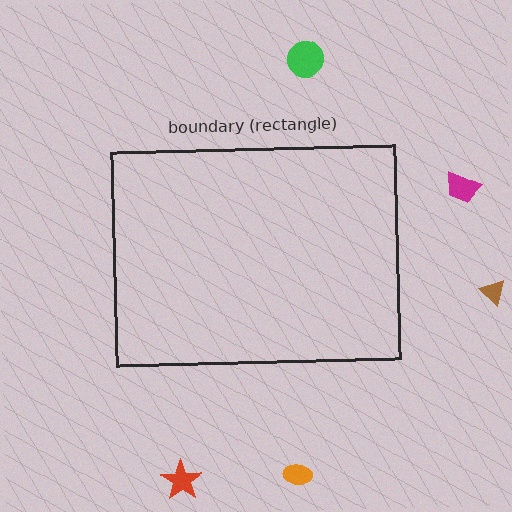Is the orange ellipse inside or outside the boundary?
Outside.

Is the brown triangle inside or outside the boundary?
Outside.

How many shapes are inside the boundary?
0 inside, 5 outside.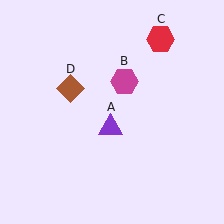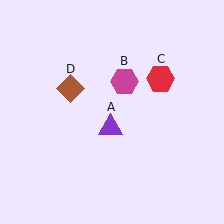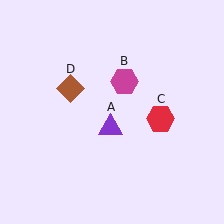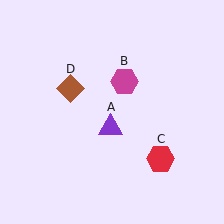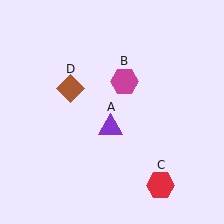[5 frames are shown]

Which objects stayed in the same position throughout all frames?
Purple triangle (object A) and magenta hexagon (object B) and brown diamond (object D) remained stationary.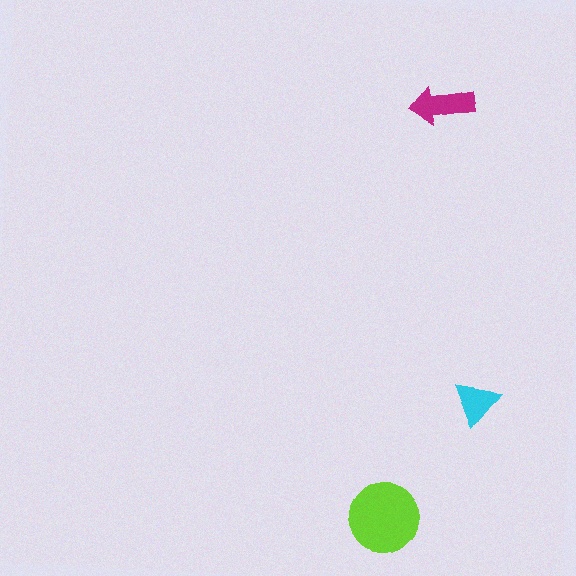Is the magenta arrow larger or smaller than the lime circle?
Smaller.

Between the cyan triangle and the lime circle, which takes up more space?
The lime circle.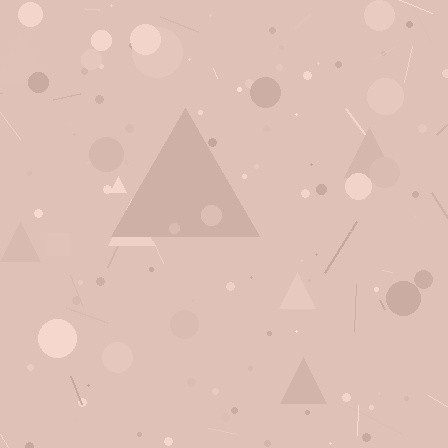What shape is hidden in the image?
A triangle is hidden in the image.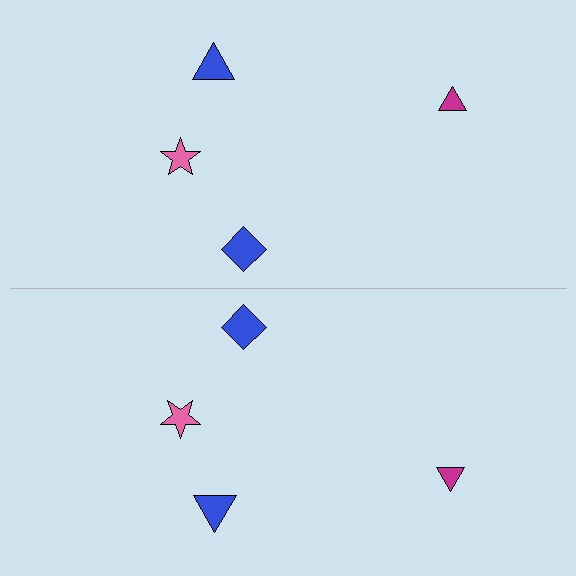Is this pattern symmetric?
Yes, this pattern has bilateral (reflection) symmetry.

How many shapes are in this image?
There are 8 shapes in this image.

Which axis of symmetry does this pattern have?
The pattern has a horizontal axis of symmetry running through the center of the image.